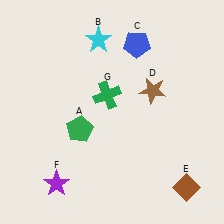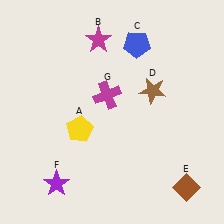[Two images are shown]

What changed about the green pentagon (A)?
In Image 1, A is green. In Image 2, it changed to yellow.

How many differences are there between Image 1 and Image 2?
There are 3 differences between the two images.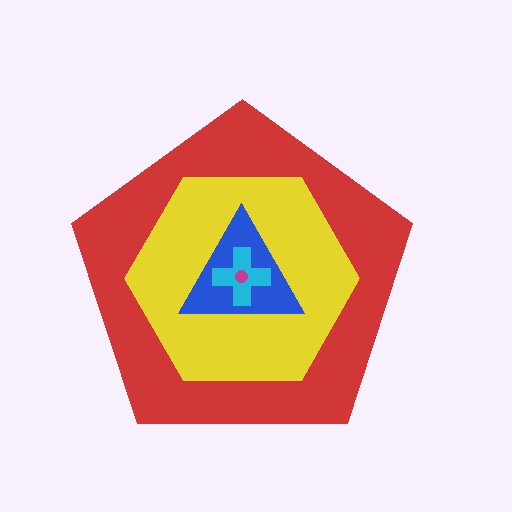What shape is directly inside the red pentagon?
The yellow hexagon.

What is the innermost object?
The magenta circle.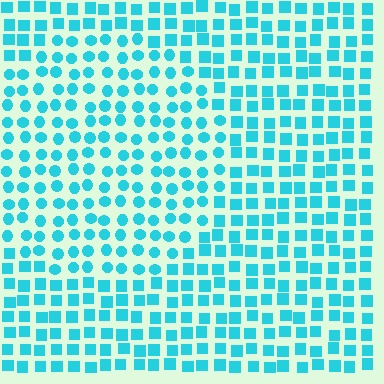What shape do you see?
I see a circle.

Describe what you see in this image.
The image is filled with small cyan elements arranged in a uniform grid. A circle-shaped region contains circles, while the surrounding area contains squares. The boundary is defined purely by the change in element shape.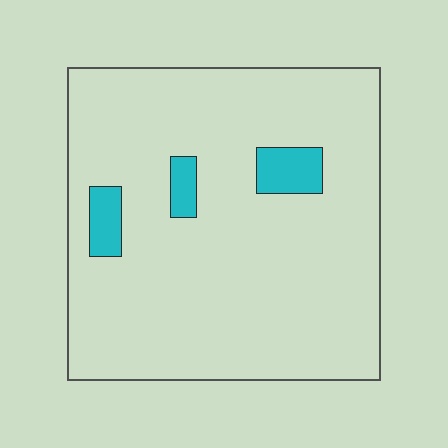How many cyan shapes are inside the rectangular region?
3.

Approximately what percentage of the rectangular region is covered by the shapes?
Approximately 5%.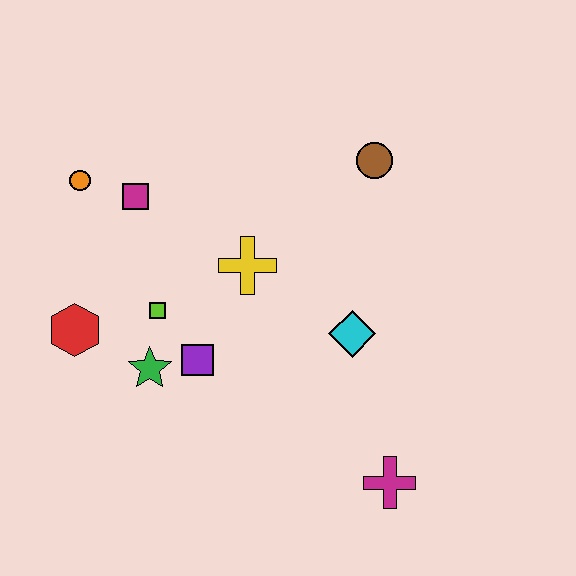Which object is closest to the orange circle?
The magenta square is closest to the orange circle.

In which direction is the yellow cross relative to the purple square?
The yellow cross is above the purple square.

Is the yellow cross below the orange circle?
Yes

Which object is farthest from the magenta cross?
The orange circle is farthest from the magenta cross.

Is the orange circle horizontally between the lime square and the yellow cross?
No